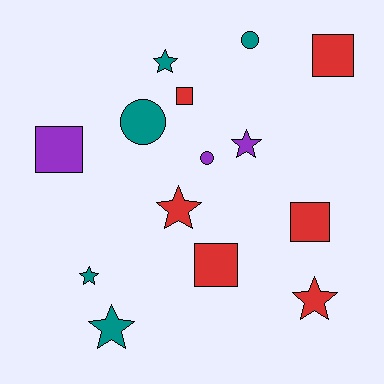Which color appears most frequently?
Red, with 6 objects.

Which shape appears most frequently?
Star, with 6 objects.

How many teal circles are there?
There are 2 teal circles.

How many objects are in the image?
There are 14 objects.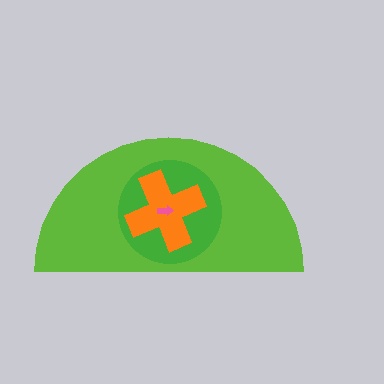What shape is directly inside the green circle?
The orange cross.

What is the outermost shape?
The lime semicircle.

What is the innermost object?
The pink arrow.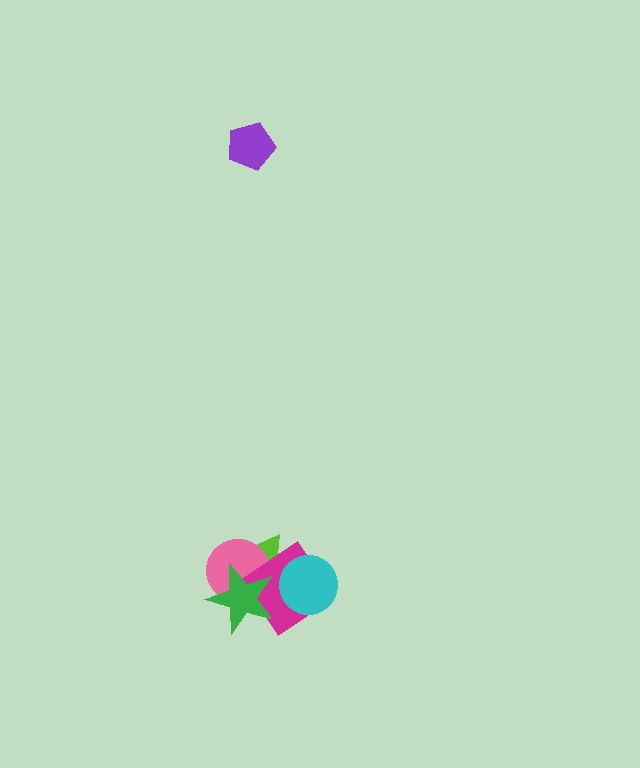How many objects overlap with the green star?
3 objects overlap with the green star.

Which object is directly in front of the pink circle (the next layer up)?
The magenta diamond is directly in front of the pink circle.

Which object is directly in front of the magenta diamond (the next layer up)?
The green star is directly in front of the magenta diamond.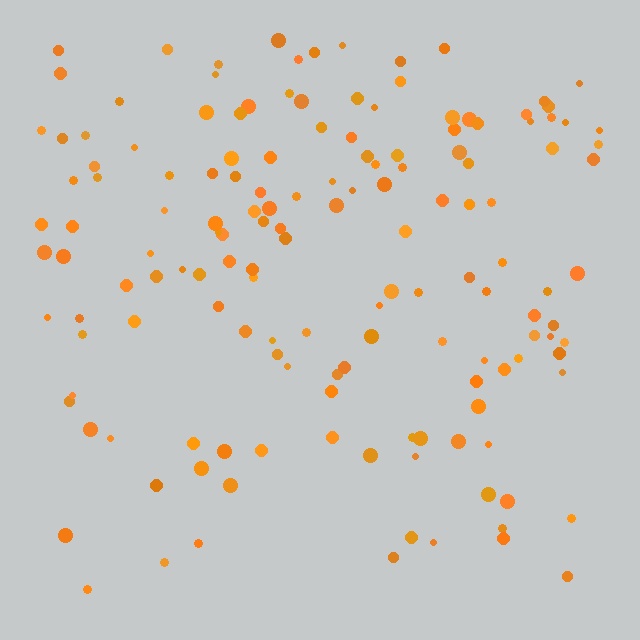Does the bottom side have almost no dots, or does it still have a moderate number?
Still a moderate number, just noticeably fewer than the top.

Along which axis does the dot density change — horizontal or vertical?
Vertical.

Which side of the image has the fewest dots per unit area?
The bottom.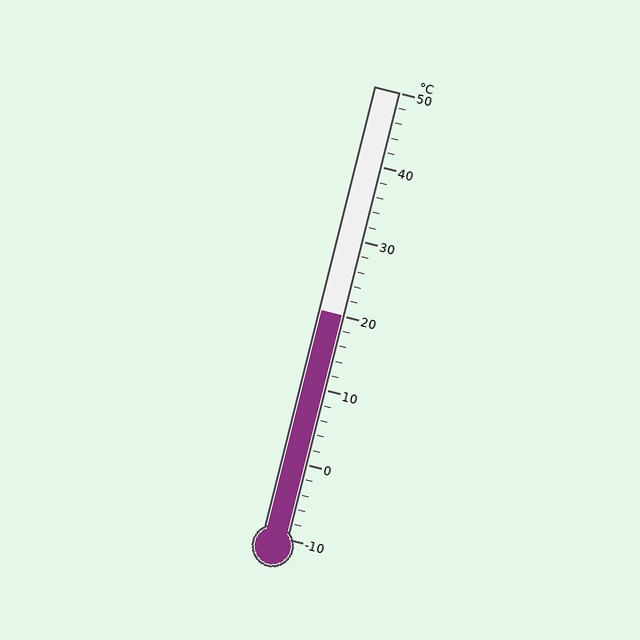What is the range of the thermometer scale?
The thermometer scale ranges from -10°C to 50°C.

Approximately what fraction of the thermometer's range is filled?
The thermometer is filled to approximately 50% of its range.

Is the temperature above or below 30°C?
The temperature is below 30°C.